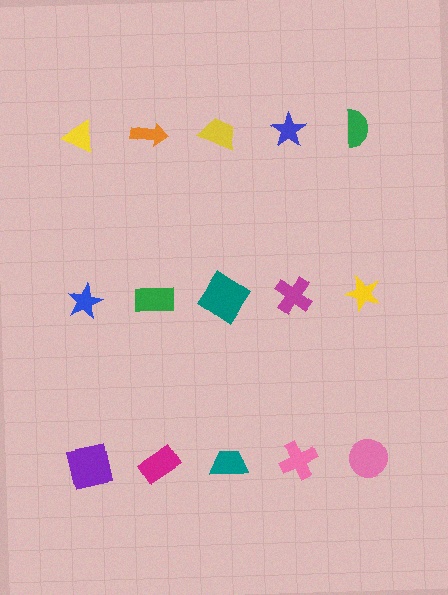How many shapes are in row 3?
5 shapes.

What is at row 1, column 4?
A blue star.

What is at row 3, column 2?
A magenta rectangle.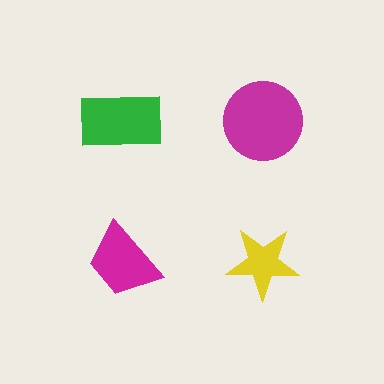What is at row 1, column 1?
A green rectangle.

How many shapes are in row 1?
2 shapes.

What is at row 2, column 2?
A yellow star.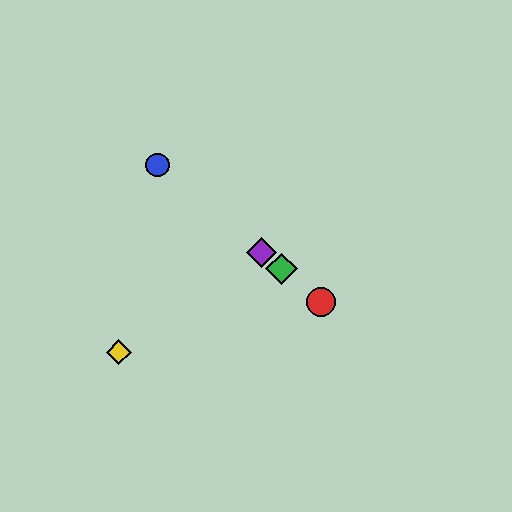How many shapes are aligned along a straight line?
4 shapes (the red circle, the blue circle, the green diamond, the purple diamond) are aligned along a straight line.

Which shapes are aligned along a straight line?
The red circle, the blue circle, the green diamond, the purple diamond are aligned along a straight line.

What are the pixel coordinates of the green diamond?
The green diamond is at (282, 269).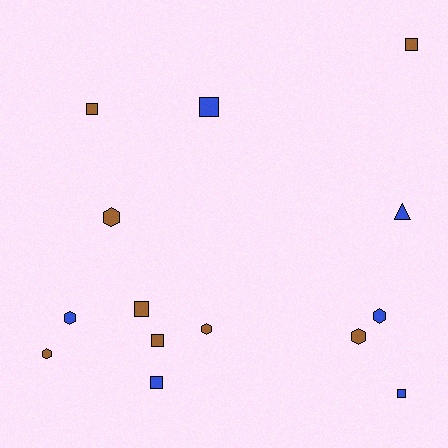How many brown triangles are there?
There are no brown triangles.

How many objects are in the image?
There are 14 objects.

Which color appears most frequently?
Brown, with 8 objects.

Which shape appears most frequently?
Square, with 7 objects.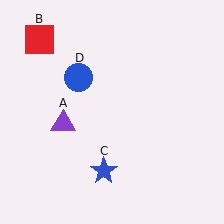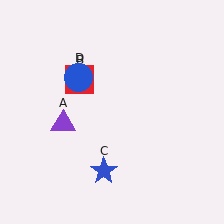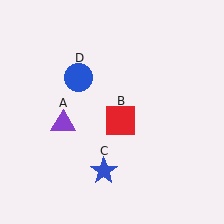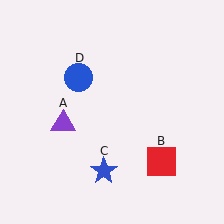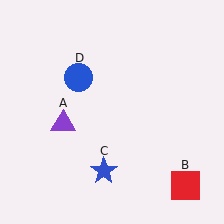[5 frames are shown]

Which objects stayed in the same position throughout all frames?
Purple triangle (object A) and blue star (object C) and blue circle (object D) remained stationary.